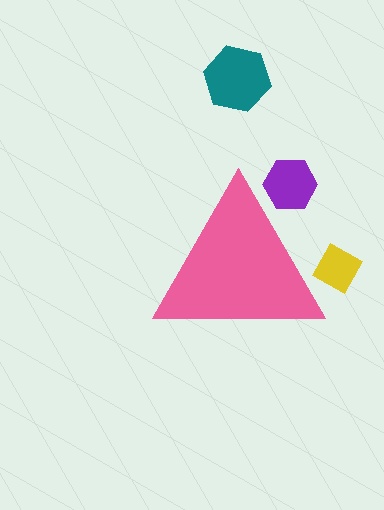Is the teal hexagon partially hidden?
No, the teal hexagon is fully visible.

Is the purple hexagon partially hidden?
Yes, the purple hexagon is partially hidden behind the pink triangle.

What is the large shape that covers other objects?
A pink triangle.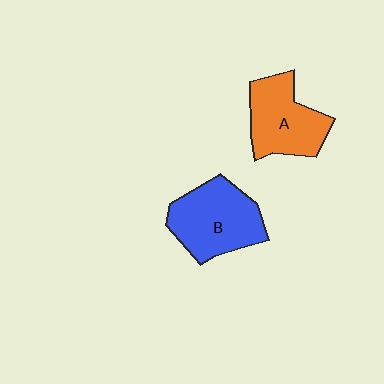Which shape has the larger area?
Shape B (blue).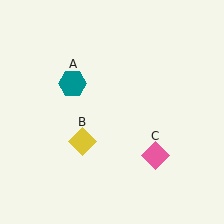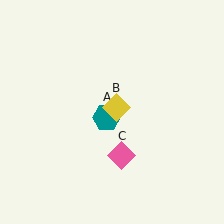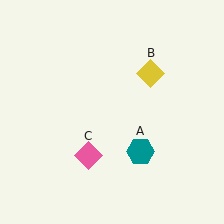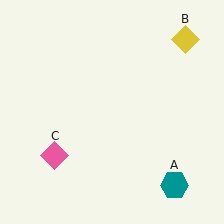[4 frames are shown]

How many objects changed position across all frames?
3 objects changed position: teal hexagon (object A), yellow diamond (object B), pink diamond (object C).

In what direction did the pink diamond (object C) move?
The pink diamond (object C) moved left.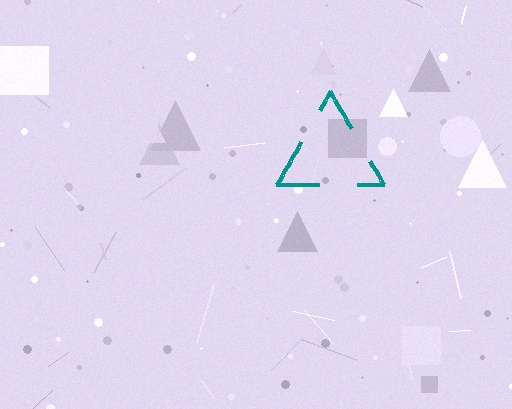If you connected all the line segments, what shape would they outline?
They would outline a triangle.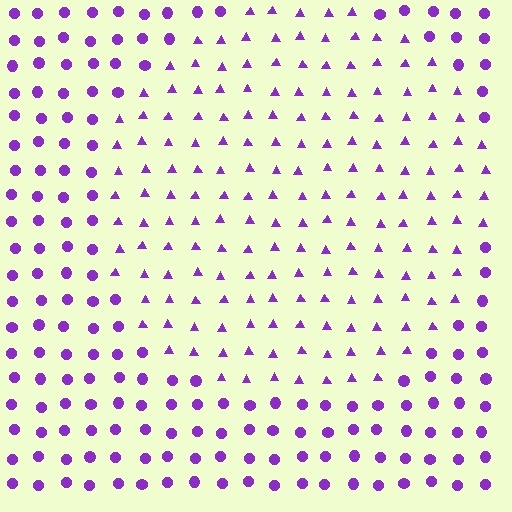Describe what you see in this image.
The image is filled with small purple elements arranged in a uniform grid. A circle-shaped region contains triangles, while the surrounding area contains circles. The boundary is defined purely by the change in element shape.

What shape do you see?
I see a circle.